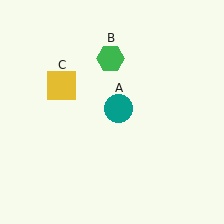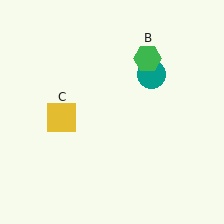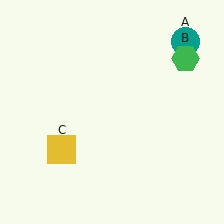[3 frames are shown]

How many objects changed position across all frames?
3 objects changed position: teal circle (object A), green hexagon (object B), yellow square (object C).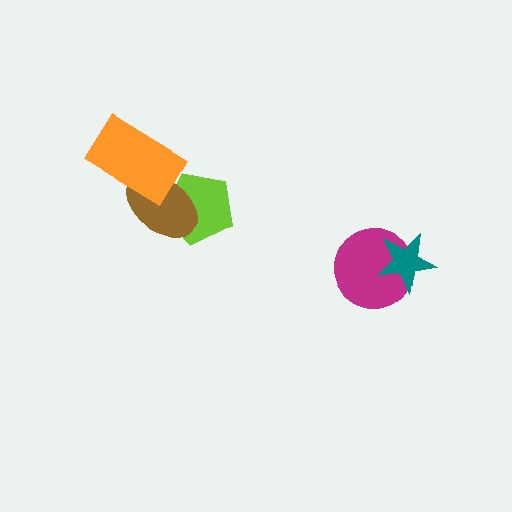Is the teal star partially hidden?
No, no other shape covers it.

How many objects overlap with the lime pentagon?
1 object overlaps with the lime pentagon.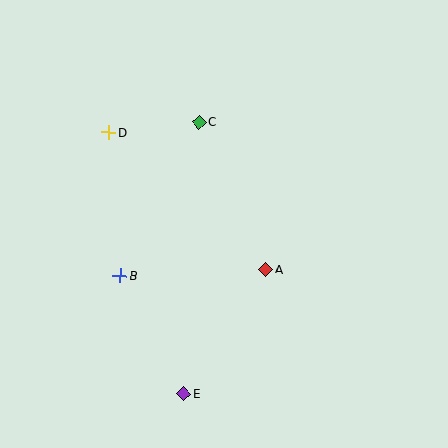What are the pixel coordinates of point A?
Point A is at (266, 269).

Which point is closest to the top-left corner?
Point D is closest to the top-left corner.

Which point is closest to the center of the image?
Point A at (266, 269) is closest to the center.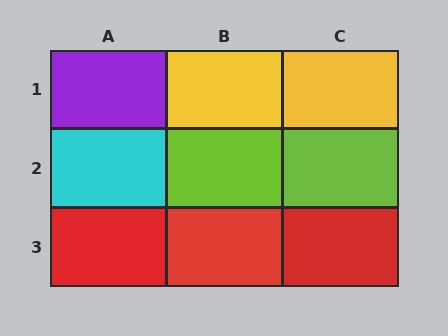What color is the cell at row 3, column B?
Red.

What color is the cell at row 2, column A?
Cyan.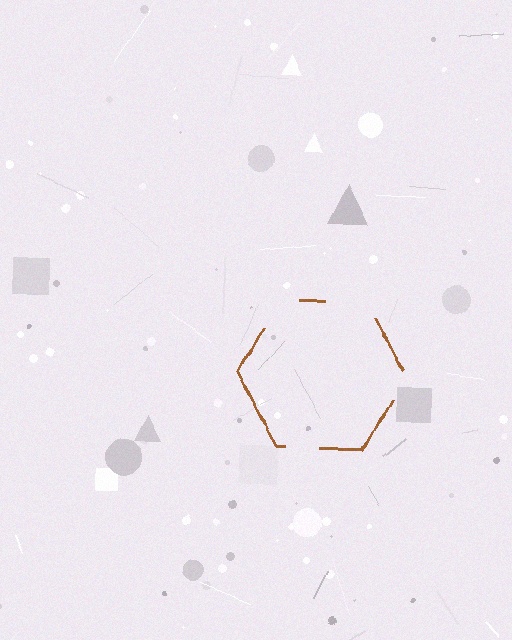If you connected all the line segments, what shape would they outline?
They would outline a hexagon.